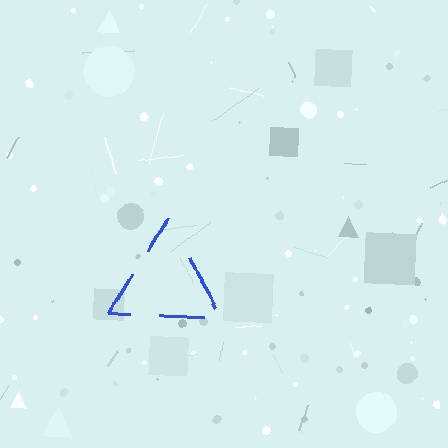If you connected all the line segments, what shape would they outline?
They would outline a triangle.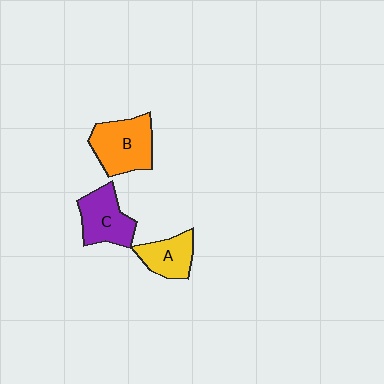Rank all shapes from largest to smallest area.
From largest to smallest: B (orange), C (purple), A (yellow).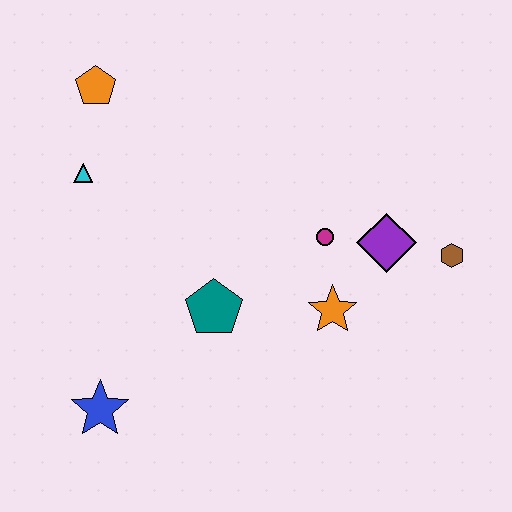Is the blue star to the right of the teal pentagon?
No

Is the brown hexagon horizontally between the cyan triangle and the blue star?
No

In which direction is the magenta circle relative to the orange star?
The magenta circle is above the orange star.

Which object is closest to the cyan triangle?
The orange pentagon is closest to the cyan triangle.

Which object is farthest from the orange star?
The orange pentagon is farthest from the orange star.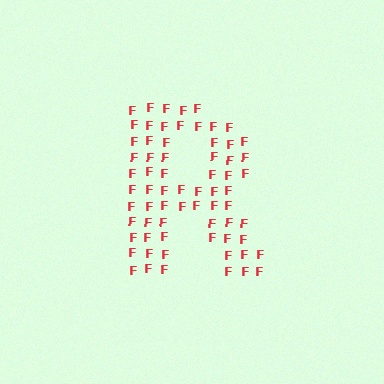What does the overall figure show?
The overall figure shows the letter R.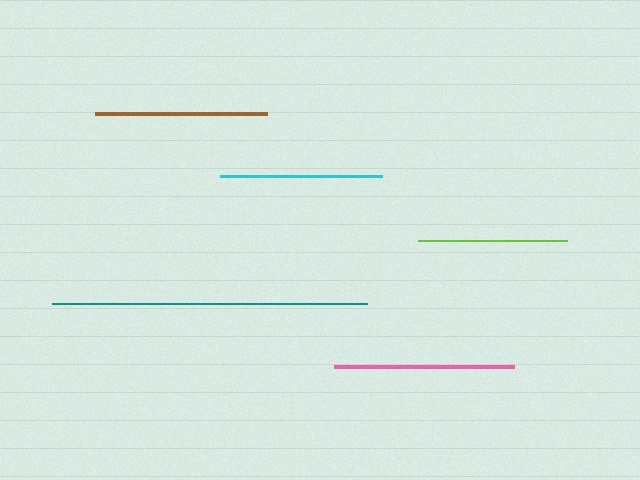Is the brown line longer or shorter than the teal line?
The teal line is longer than the brown line.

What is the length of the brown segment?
The brown segment is approximately 172 pixels long.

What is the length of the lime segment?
The lime segment is approximately 149 pixels long.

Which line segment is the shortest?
The lime line is the shortest at approximately 149 pixels.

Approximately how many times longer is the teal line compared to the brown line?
The teal line is approximately 1.8 times the length of the brown line.